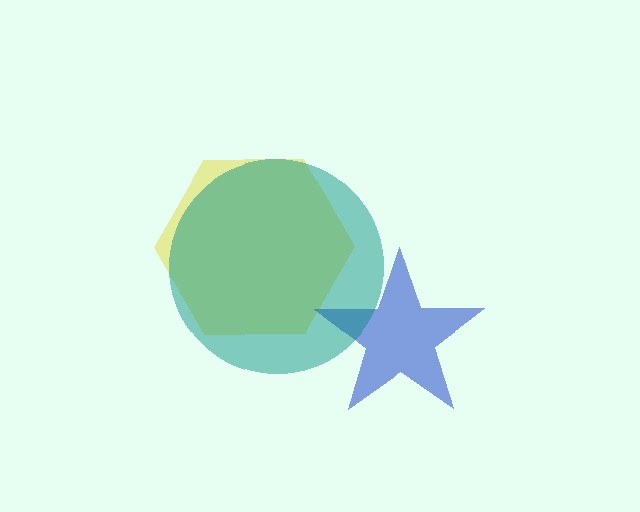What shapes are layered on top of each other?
The layered shapes are: a yellow hexagon, a blue star, a teal circle.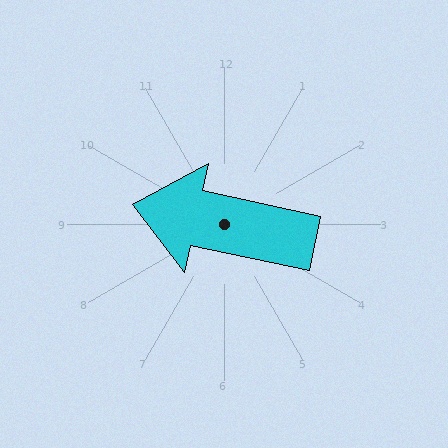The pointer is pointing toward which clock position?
Roughly 9 o'clock.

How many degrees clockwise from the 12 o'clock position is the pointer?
Approximately 282 degrees.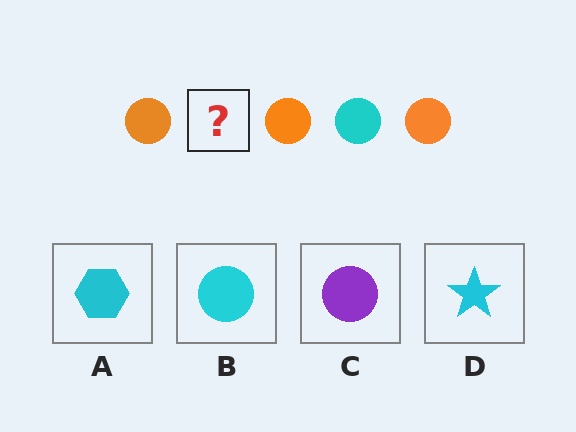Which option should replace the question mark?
Option B.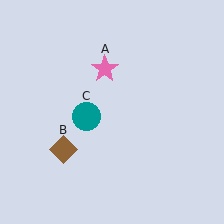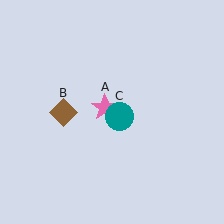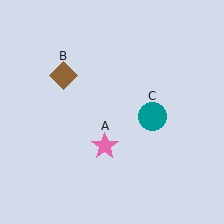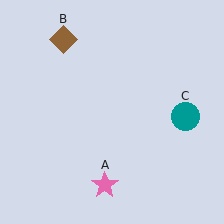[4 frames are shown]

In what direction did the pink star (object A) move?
The pink star (object A) moved down.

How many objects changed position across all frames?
3 objects changed position: pink star (object A), brown diamond (object B), teal circle (object C).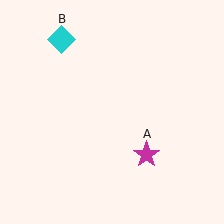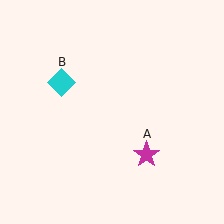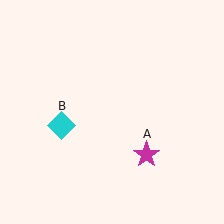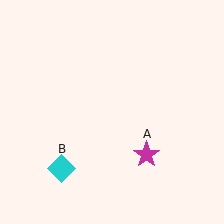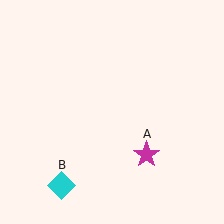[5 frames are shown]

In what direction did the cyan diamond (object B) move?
The cyan diamond (object B) moved down.